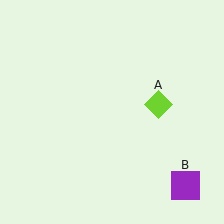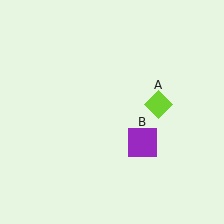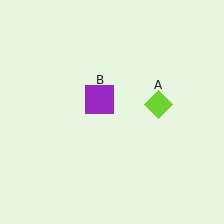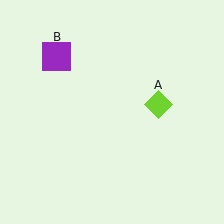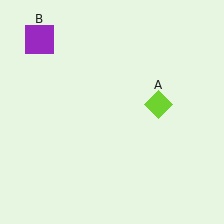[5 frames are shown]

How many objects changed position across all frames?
1 object changed position: purple square (object B).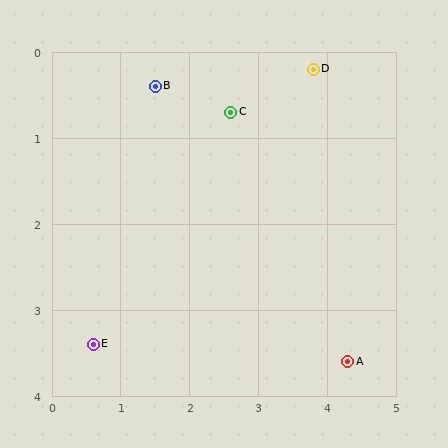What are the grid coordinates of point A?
Point A is at approximately (4.3, 3.6).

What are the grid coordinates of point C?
Point C is at approximately (2.6, 0.7).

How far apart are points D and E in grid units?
Points D and E are about 4.5 grid units apart.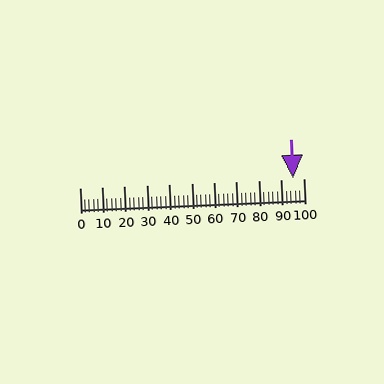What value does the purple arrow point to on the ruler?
The purple arrow points to approximately 95.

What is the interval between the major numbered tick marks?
The major tick marks are spaced 10 units apart.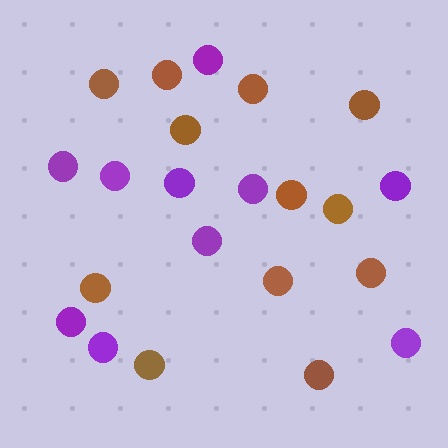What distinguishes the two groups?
There are 2 groups: one group of purple circles (10) and one group of brown circles (12).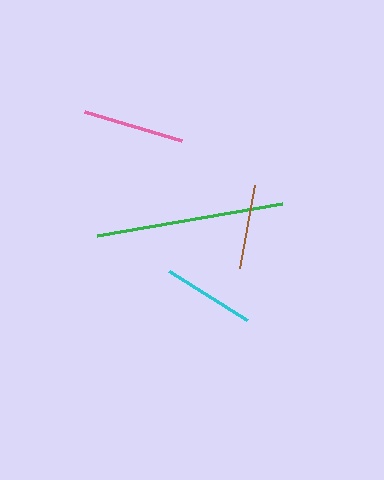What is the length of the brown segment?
The brown segment is approximately 84 pixels long.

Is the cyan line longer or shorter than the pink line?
The pink line is longer than the cyan line.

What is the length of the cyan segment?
The cyan segment is approximately 92 pixels long.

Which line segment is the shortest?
The brown line is the shortest at approximately 84 pixels.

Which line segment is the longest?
The green line is the longest at approximately 188 pixels.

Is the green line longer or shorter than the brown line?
The green line is longer than the brown line.